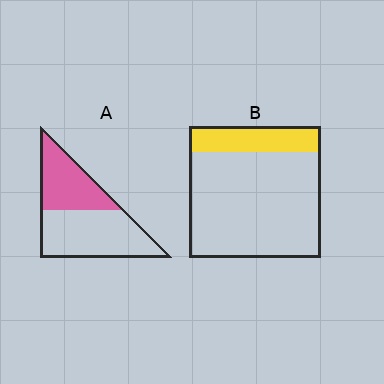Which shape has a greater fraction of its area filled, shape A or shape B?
Shape A.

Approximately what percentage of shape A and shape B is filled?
A is approximately 40% and B is approximately 20%.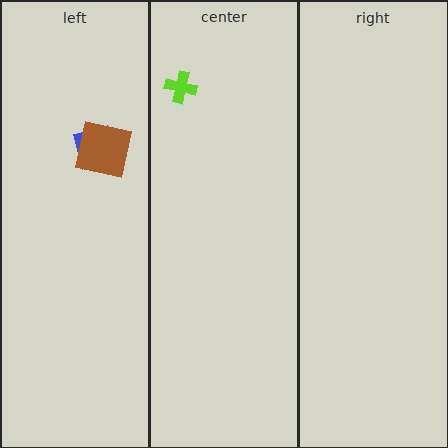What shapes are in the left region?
The blue square, the brown square.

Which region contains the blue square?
The left region.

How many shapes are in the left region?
2.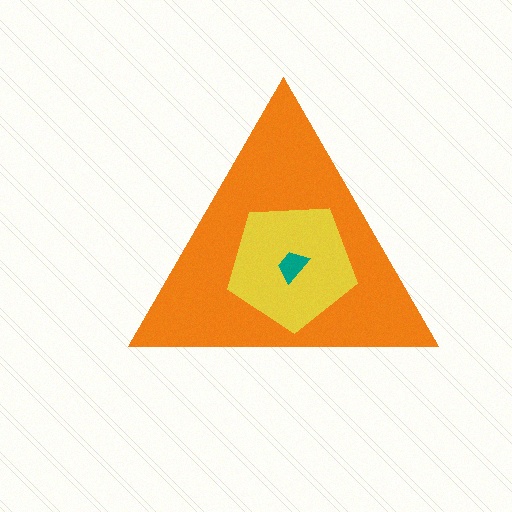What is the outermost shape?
The orange triangle.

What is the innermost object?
The teal trapezoid.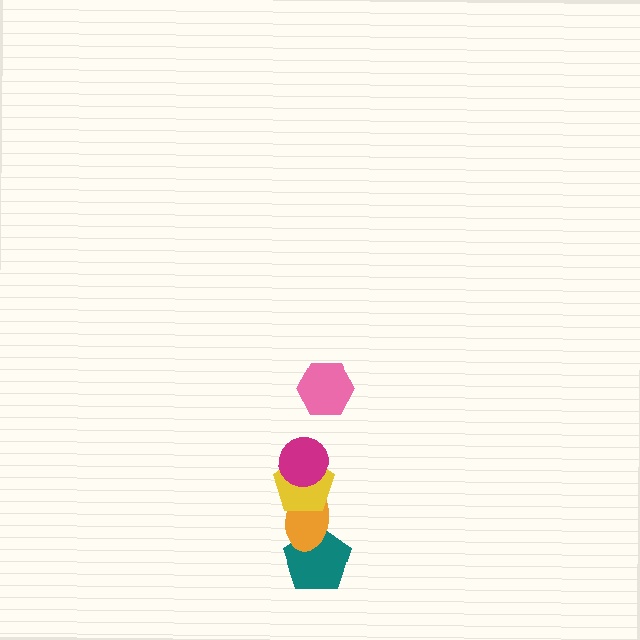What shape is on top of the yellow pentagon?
The magenta circle is on top of the yellow pentagon.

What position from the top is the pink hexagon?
The pink hexagon is 1st from the top.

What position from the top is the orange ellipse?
The orange ellipse is 4th from the top.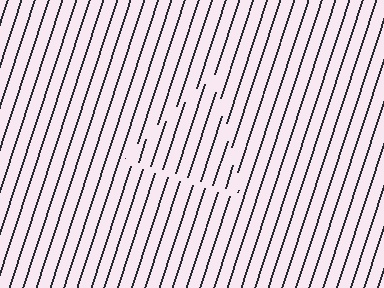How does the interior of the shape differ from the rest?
The interior of the shape contains the same grating, shifted by half a period — the contour is defined by the phase discontinuity where line-ends from the inner and outer gratings abut.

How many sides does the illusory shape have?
3 sides — the line-ends trace a triangle.